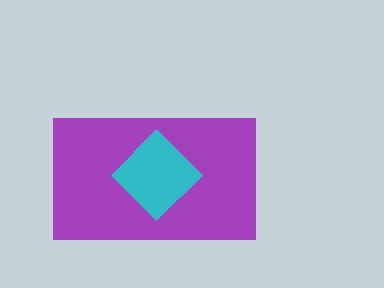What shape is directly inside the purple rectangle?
The cyan diamond.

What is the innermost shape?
The cyan diamond.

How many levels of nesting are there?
2.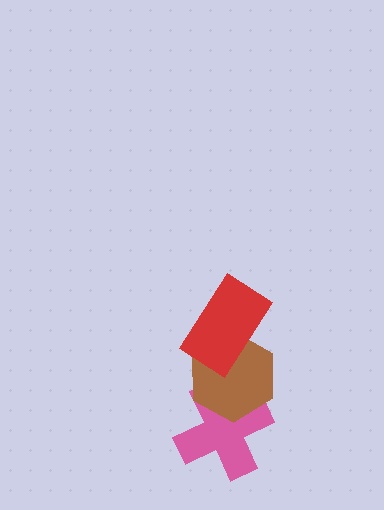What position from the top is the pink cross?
The pink cross is 3rd from the top.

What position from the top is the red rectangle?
The red rectangle is 1st from the top.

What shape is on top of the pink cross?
The brown hexagon is on top of the pink cross.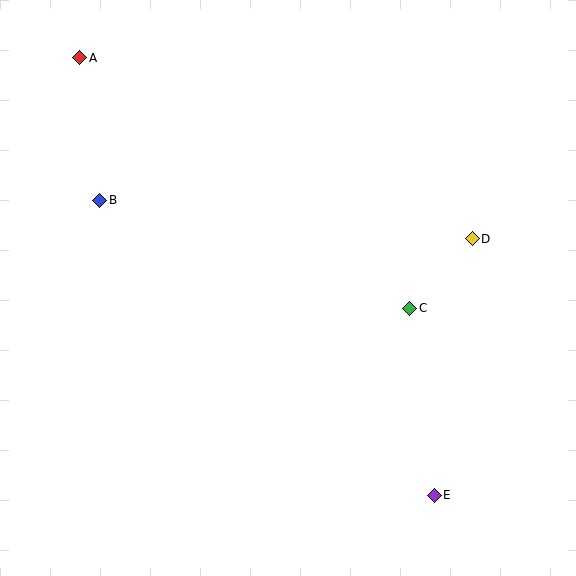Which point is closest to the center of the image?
Point C at (410, 308) is closest to the center.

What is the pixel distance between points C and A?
The distance between C and A is 415 pixels.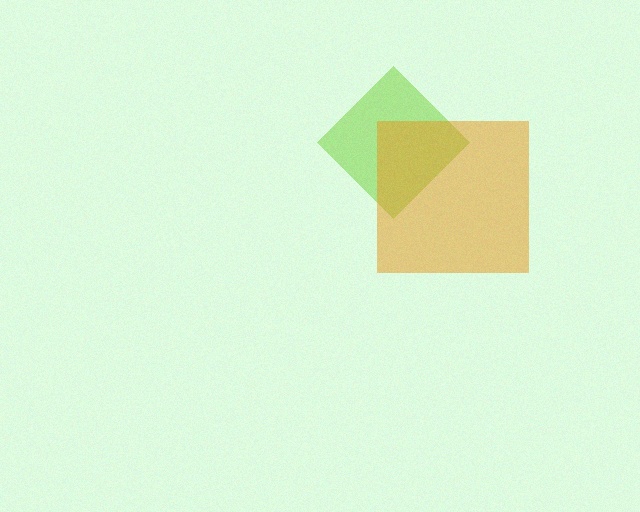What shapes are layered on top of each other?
The layered shapes are: a lime diamond, an orange square.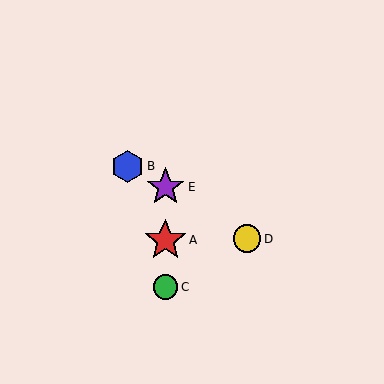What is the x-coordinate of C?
Object C is at x≈165.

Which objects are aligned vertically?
Objects A, C, E are aligned vertically.